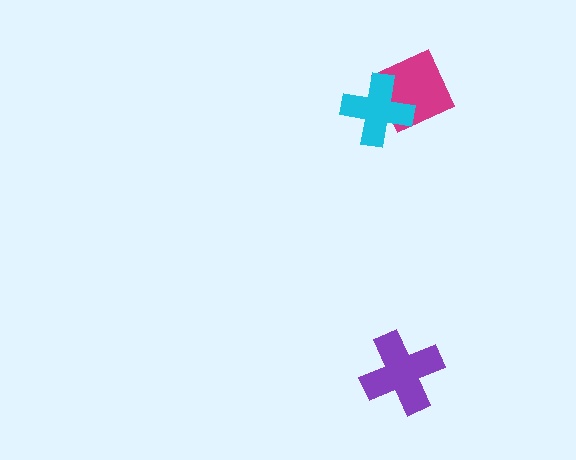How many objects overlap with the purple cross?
0 objects overlap with the purple cross.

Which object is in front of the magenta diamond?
The cyan cross is in front of the magenta diamond.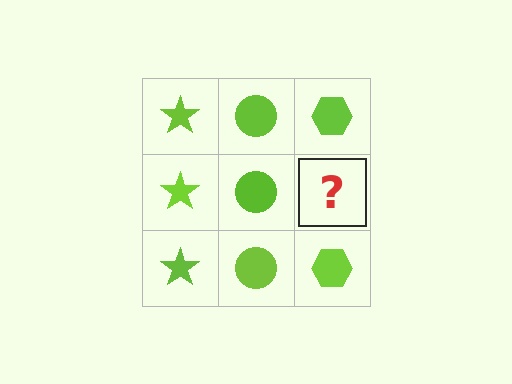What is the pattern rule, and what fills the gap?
The rule is that each column has a consistent shape. The gap should be filled with a lime hexagon.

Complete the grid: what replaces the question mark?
The question mark should be replaced with a lime hexagon.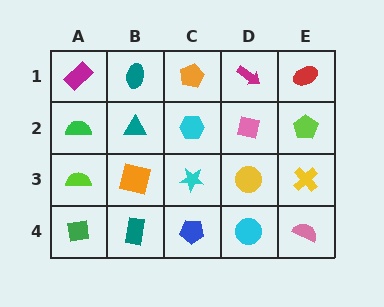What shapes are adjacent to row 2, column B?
A teal ellipse (row 1, column B), an orange square (row 3, column B), a green semicircle (row 2, column A), a cyan hexagon (row 2, column C).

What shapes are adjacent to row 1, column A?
A green semicircle (row 2, column A), a teal ellipse (row 1, column B).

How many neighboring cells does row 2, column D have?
4.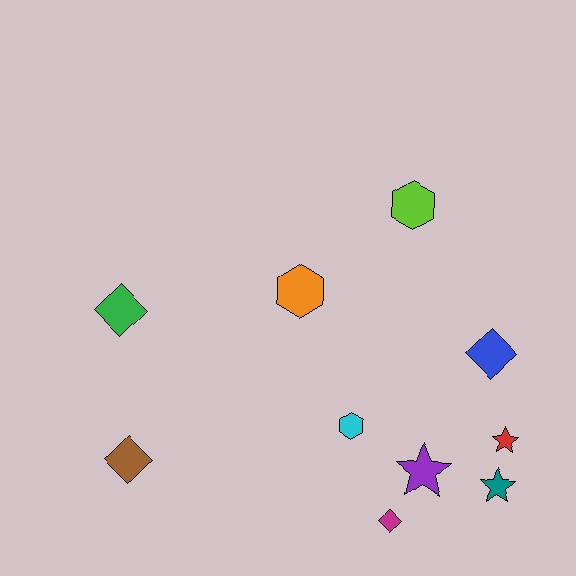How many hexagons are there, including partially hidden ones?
There are 3 hexagons.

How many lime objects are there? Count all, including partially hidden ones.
There is 1 lime object.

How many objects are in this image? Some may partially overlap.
There are 10 objects.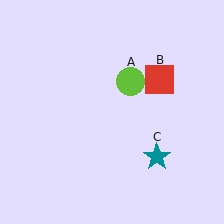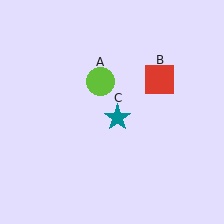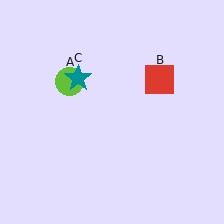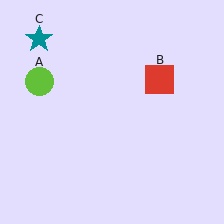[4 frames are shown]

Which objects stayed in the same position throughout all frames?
Red square (object B) remained stationary.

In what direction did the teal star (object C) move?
The teal star (object C) moved up and to the left.